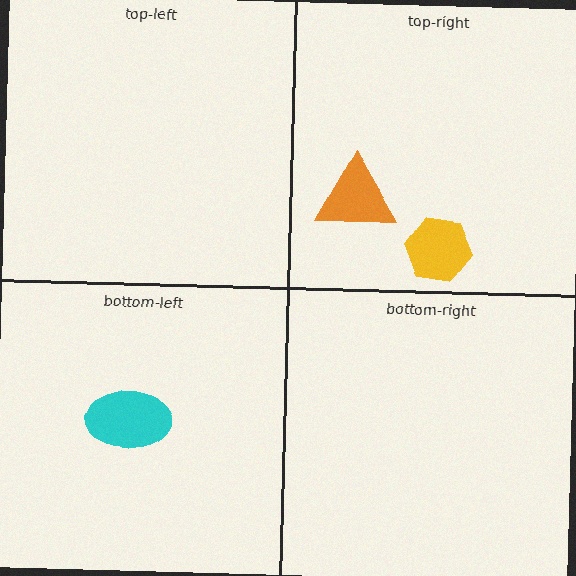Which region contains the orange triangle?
The top-right region.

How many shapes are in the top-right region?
2.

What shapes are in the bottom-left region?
The cyan ellipse.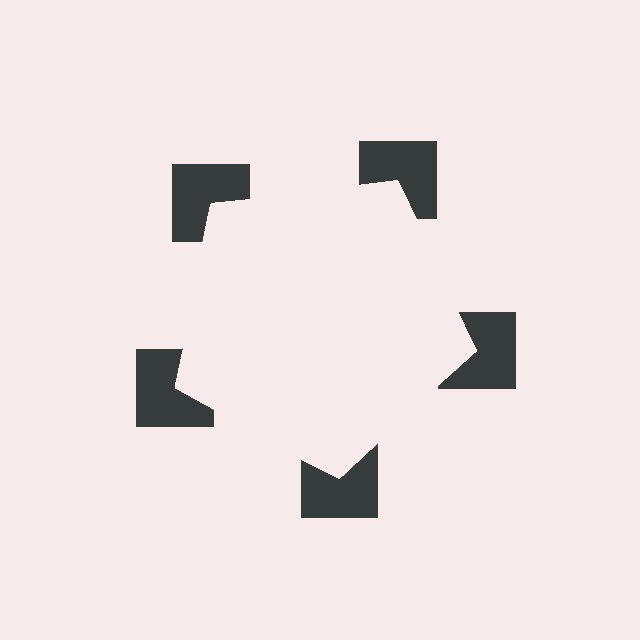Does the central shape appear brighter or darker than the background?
It typically appears slightly brighter than the background, even though no actual brightness change is drawn.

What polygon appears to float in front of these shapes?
An illusory pentagon — its edges are inferred from the aligned wedge cuts in the notched squares, not physically drawn.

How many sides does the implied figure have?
5 sides.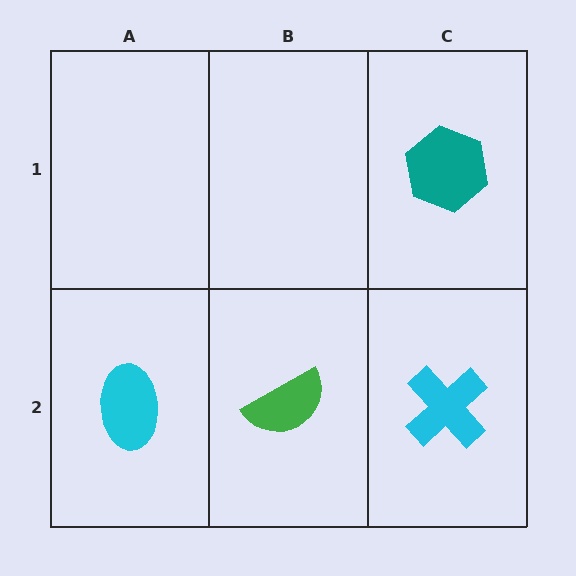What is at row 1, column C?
A teal hexagon.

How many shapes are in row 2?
3 shapes.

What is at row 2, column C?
A cyan cross.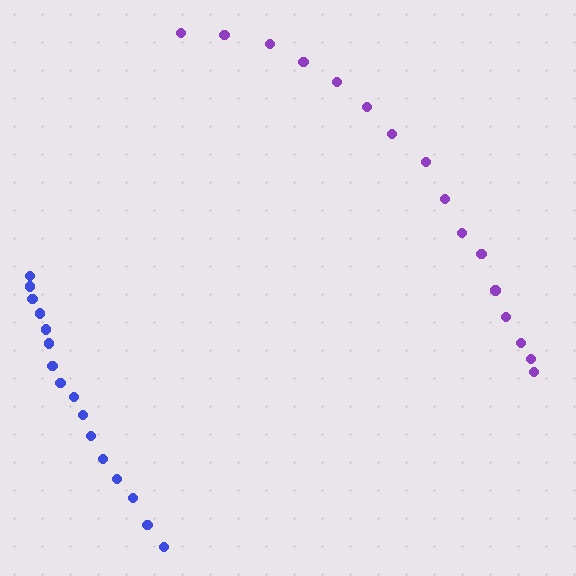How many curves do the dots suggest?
There are 2 distinct paths.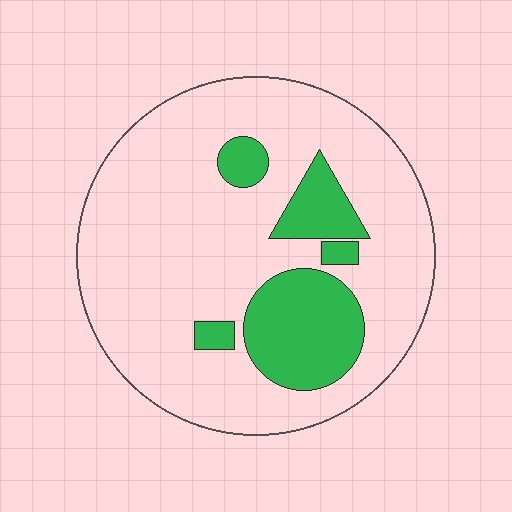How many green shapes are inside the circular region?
5.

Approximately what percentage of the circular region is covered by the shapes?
Approximately 20%.